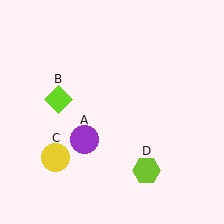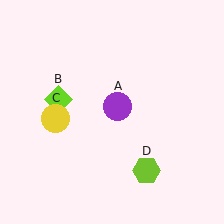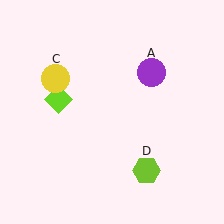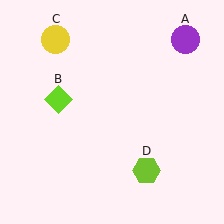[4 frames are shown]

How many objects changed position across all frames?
2 objects changed position: purple circle (object A), yellow circle (object C).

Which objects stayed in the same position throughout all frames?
Lime diamond (object B) and lime hexagon (object D) remained stationary.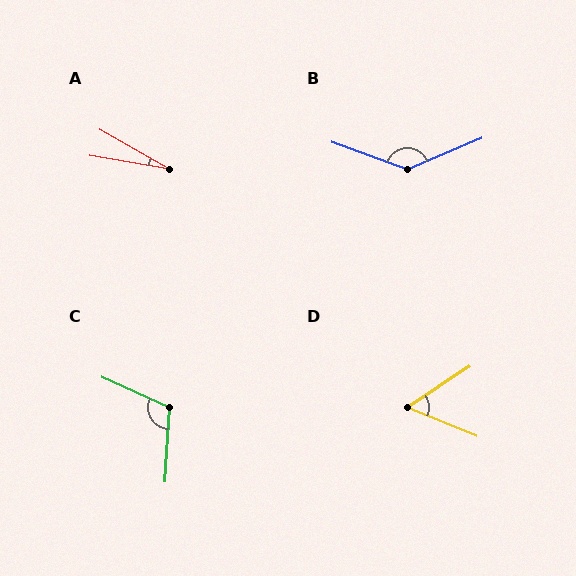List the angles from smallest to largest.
A (20°), D (56°), C (111°), B (137°).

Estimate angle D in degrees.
Approximately 56 degrees.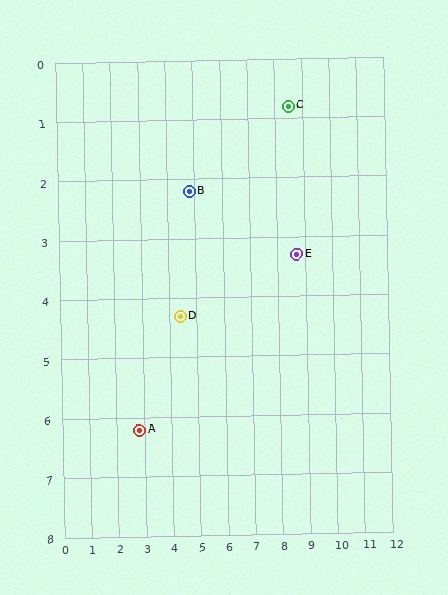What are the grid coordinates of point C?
Point C is at approximately (8.5, 0.8).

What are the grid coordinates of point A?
Point A is at approximately (2.8, 6.2).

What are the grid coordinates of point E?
Point E is at approximately (8.7, 3.3).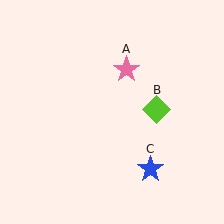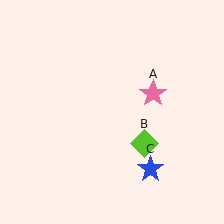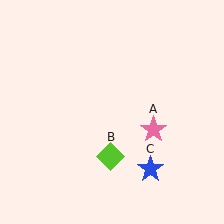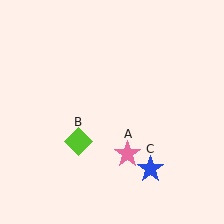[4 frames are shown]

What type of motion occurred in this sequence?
The pink star (object A), lime diamond (object B) rotated clockwise around the center of the scene.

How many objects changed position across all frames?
2 objects changed position: pink star (object A), lime diamond (object B).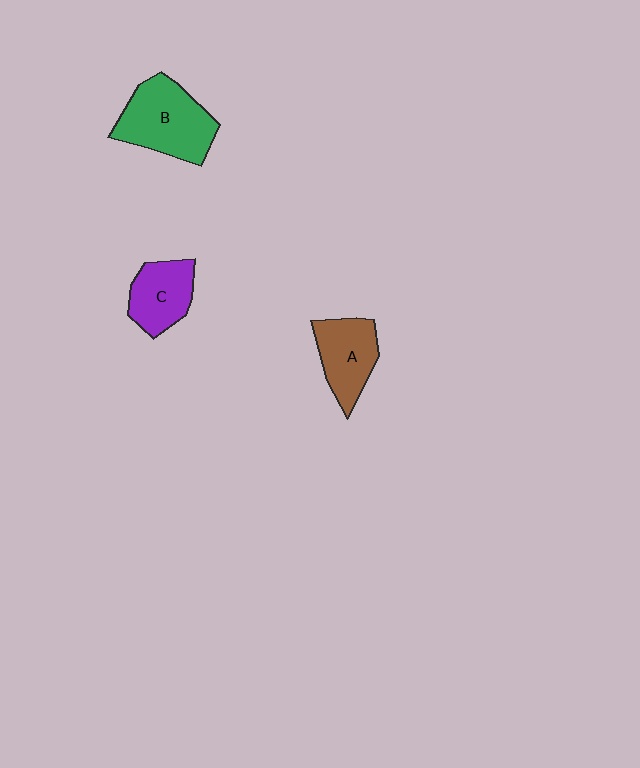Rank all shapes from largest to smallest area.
From largest to smallest: B (green), A (brown), C (purple).